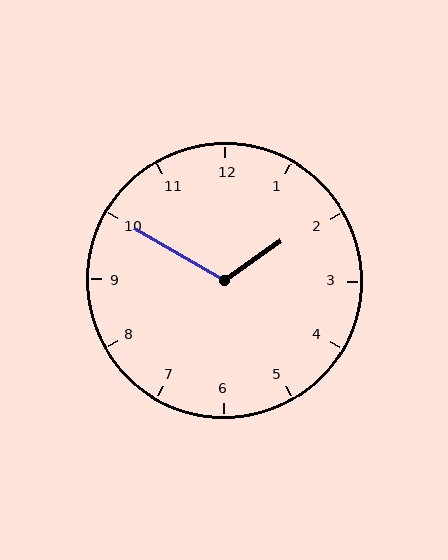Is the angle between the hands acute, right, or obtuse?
It is obtuse.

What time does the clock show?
1:50.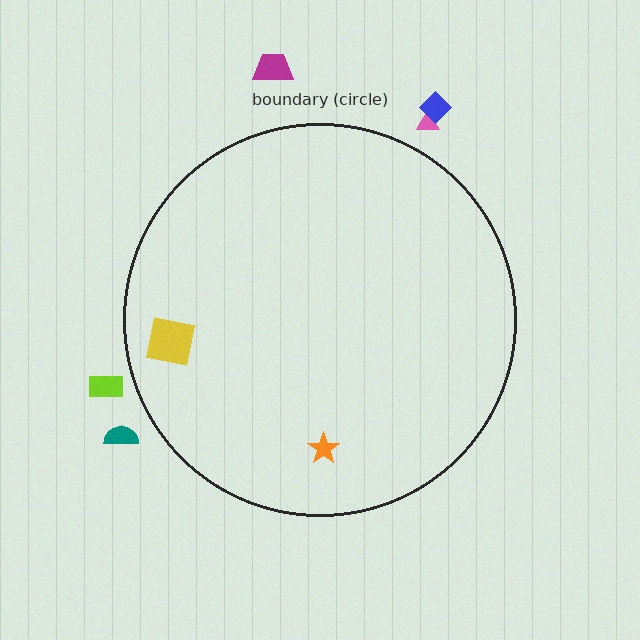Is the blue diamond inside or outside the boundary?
Outside.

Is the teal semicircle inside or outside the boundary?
Outside.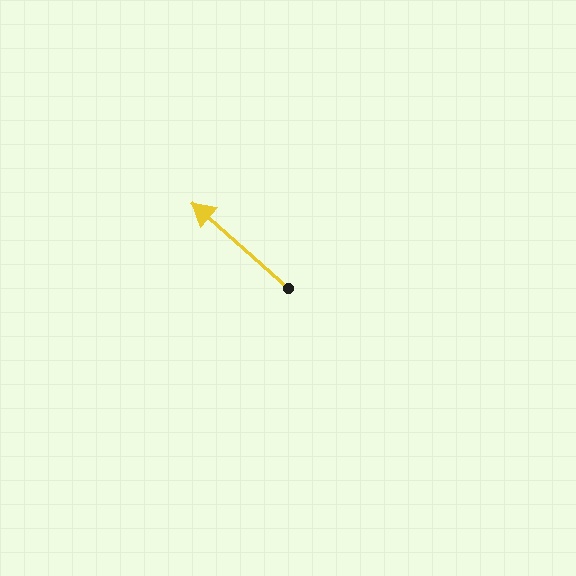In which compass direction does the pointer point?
Northwest.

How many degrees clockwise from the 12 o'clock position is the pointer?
Approximately 312 degrees.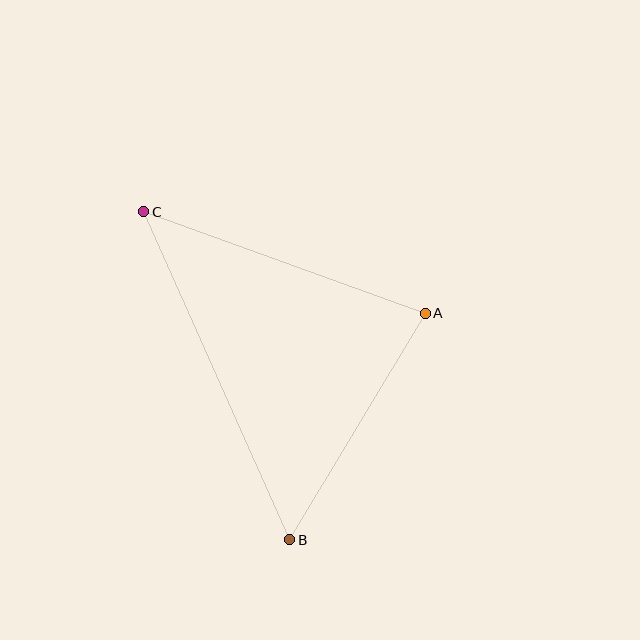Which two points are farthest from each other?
Points B and C are farthest from each other.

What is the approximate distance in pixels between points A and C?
The distance between A and C is approximately 299 pixels.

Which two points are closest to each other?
Points A and B are closest to each other.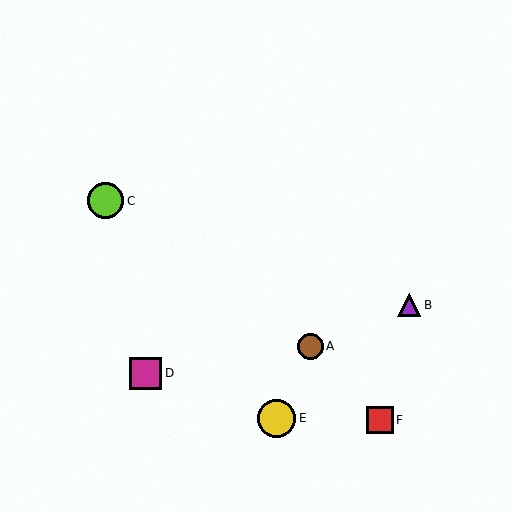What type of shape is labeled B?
Shape B is a purple triangle.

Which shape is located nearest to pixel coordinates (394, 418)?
The red square (labeled F) at (380, 420) is nearest to that location.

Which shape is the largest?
The yellow circle (labeled E) is the largest.